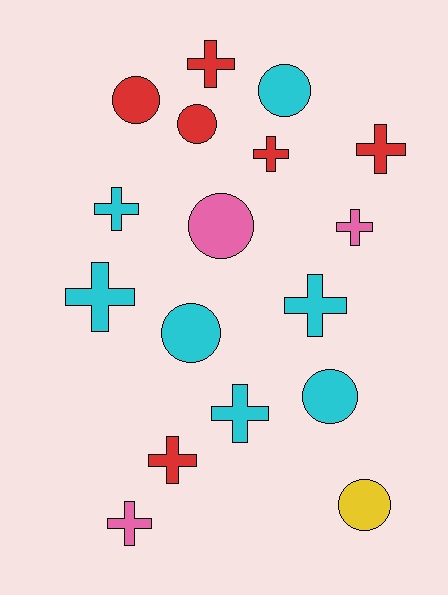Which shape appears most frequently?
Cross, with 10 objects.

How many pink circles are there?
There is 1 pink circle.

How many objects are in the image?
There are 17 objects.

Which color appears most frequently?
Cyan, with 7 objects.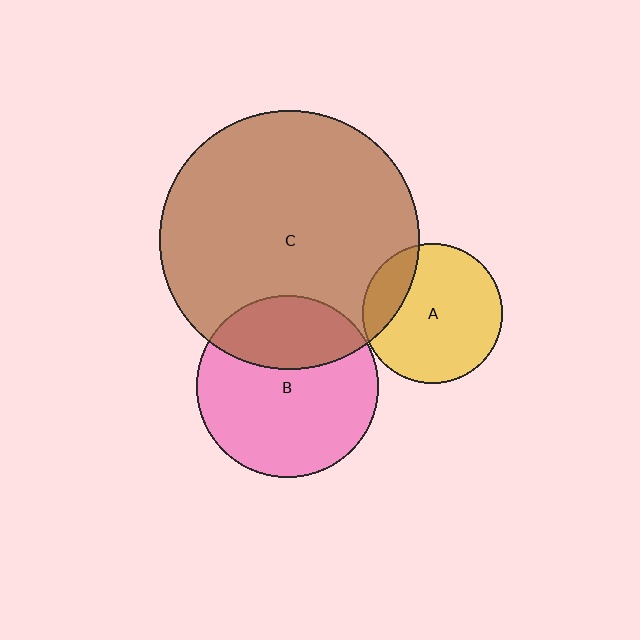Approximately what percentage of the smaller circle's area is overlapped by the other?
Approximately 30%.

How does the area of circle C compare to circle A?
Approximately 3.4 times.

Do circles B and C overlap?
Yes.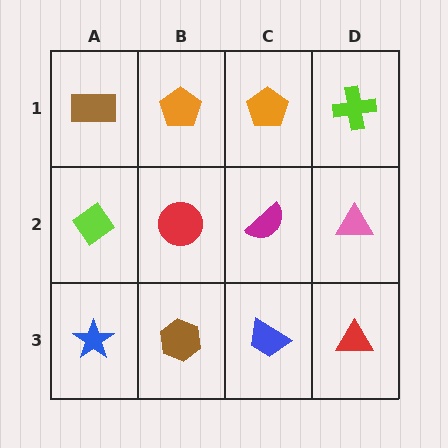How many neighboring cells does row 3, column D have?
2.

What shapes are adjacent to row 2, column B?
An orange pentagon (row 1, column B), a brown hexagon (row 3, column B), a lime diamond (row 2, column A), a magenta semicircle (row 2, column C).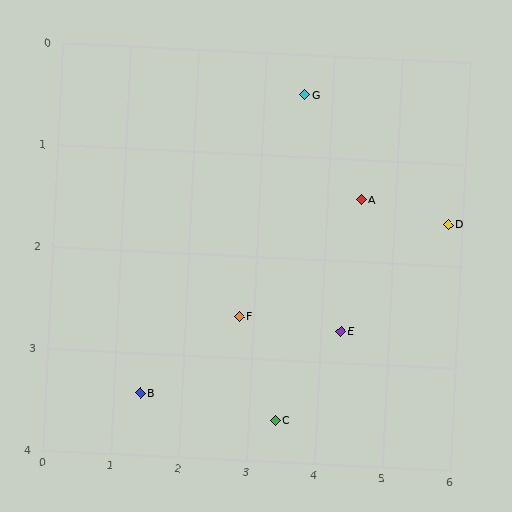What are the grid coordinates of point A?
Point A is at approximately (4.5, 1.4).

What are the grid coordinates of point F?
Point F is at approximately (2.8, 2.6).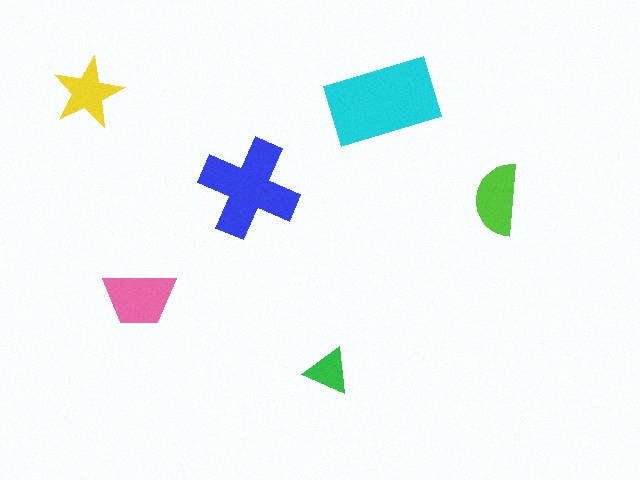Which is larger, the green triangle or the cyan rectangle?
The cyan rectangle.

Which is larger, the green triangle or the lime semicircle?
The lime semicircle.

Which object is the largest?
The cyan rectangle.